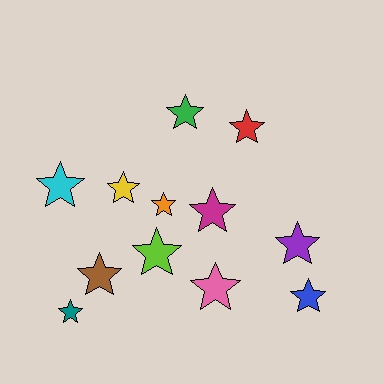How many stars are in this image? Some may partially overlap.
There are 12 stars.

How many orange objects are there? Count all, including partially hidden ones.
There is 1 orange object.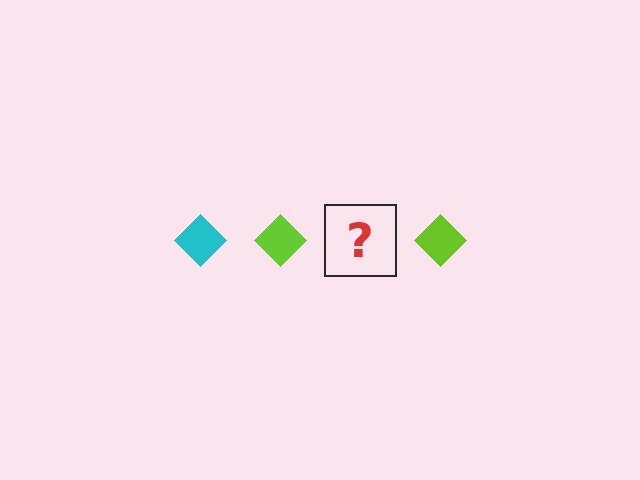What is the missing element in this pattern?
The missing element is a cyan diamond.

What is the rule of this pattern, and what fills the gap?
The rule is that the pattern cycles through cyan, lime diamonds. The gap should be filled with a cyan diamond.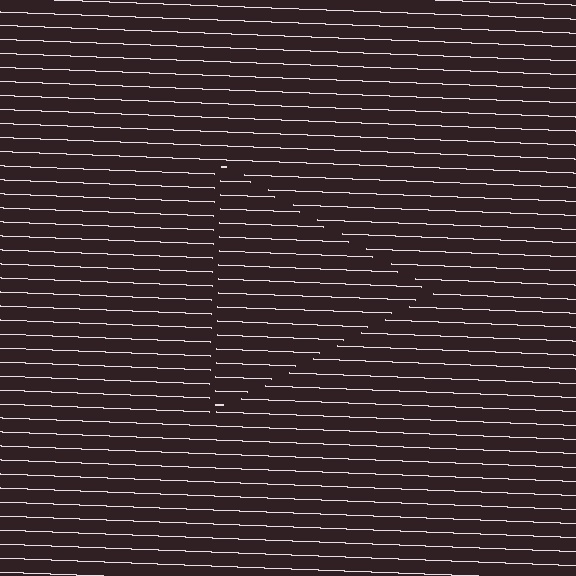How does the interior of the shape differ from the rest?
The interior of the shape contains the same grating, shifted by half a period — the contour is defined by the phase discontinuity where line-ends from the inner and outer gratings abut.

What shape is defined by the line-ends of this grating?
An illusory triangle. The interior of the shape contains the same grating, shifted by half a period — the contour is defined by the phase discontinuity where line-ends from the inner and outer gratings abut.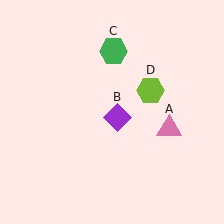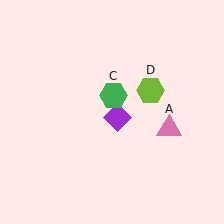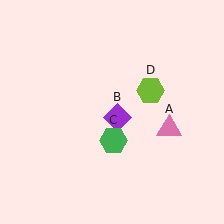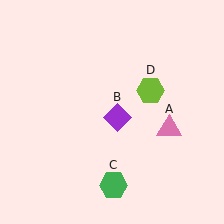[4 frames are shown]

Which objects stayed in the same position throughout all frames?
Pink triangle (object A) and purple diamond (object B) and lime hexagon (object D) remained stationary.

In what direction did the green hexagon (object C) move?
The green hexagon (object C) moved down.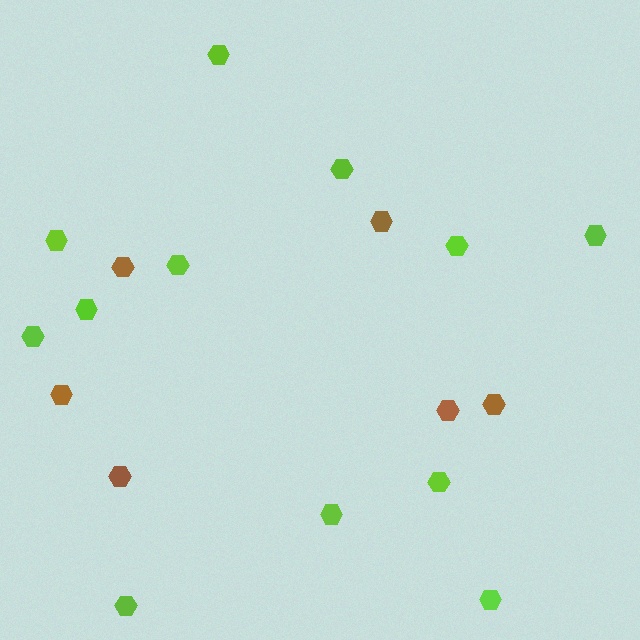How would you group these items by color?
There are 2 groups: one group of lime hexagons (12) and one group of brown hexagons (6).